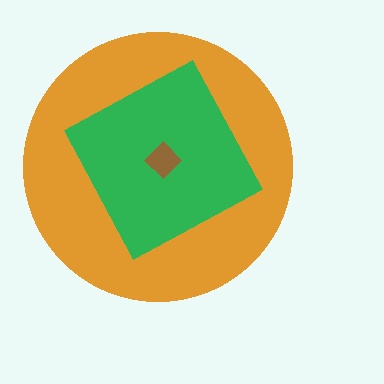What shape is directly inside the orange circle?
The green square.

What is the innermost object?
The brown diamond.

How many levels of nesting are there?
3.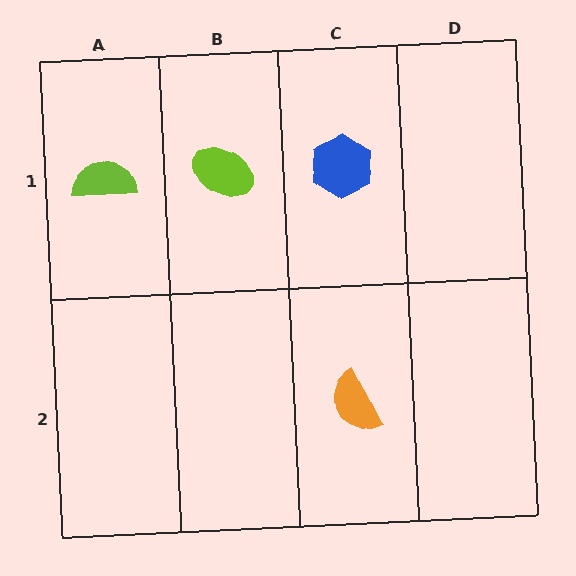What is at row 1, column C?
A blue hexagon.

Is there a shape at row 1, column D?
No, that cell is empty.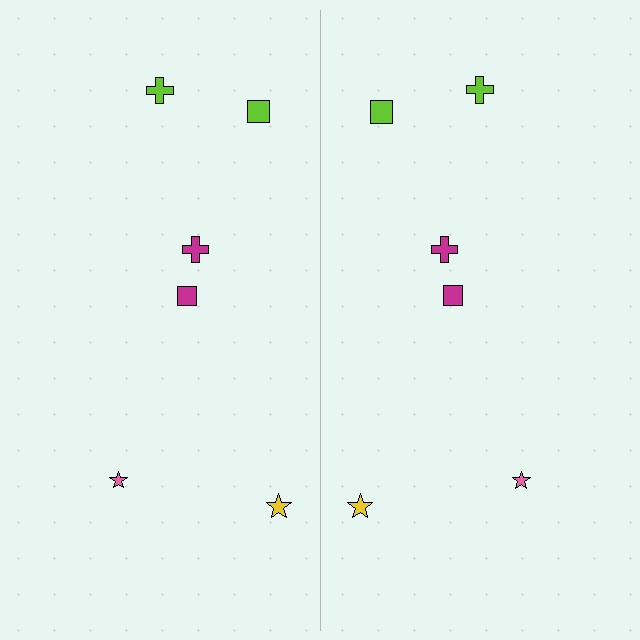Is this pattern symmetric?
Yes, this pattern has bilateral (reflection) symmetry.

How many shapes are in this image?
There are 12 shapes in this image.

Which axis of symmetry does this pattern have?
The pattern has a vertical axis of symmetry running through the center of the image.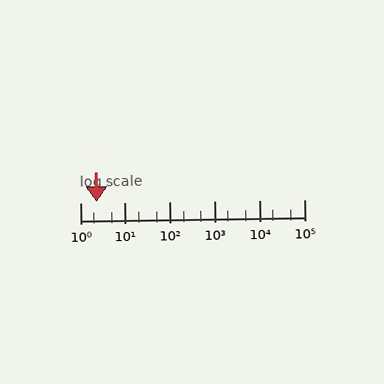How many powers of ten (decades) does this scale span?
The scale spans 5 decades, from 1 to 100000.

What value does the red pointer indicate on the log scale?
The pointer indicates approximately 2.3.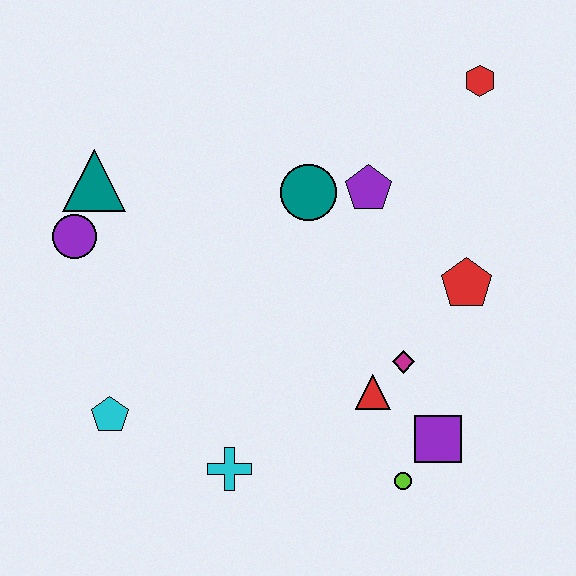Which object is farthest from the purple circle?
The red hexagon is farthest from the purple circle.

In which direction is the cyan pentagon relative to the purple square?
The cyan pentagon is to the left of the purple square.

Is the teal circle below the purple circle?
No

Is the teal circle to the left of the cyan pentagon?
No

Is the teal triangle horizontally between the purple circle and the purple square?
Yes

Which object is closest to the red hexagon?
The purple pentagon is closest to the red hexagon.